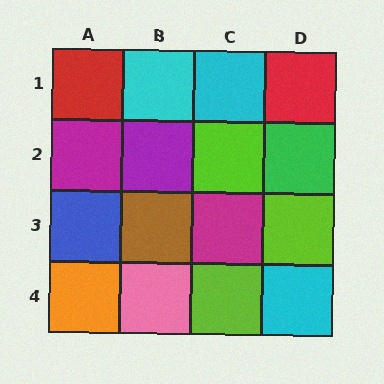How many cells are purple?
1 cell is purple.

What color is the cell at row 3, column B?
Brown.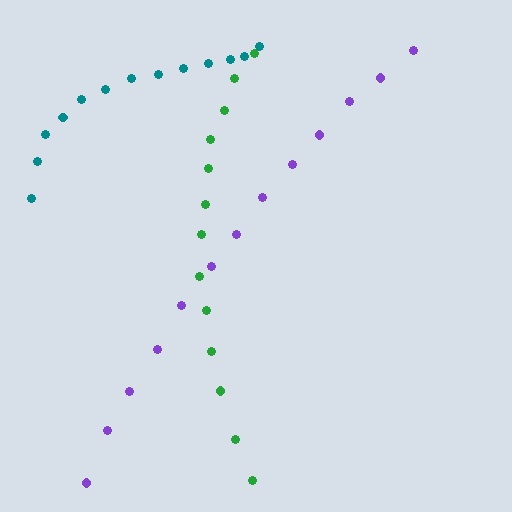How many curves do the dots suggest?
There are 3 distinct paths.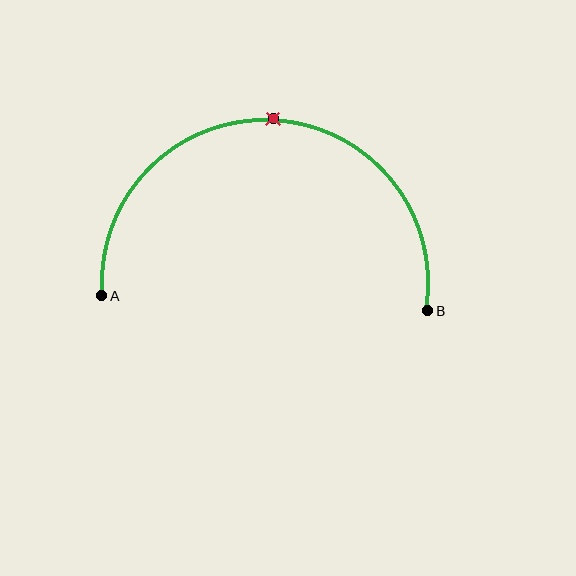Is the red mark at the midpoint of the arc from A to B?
Yes. The red mark lies on the arc at equal arc-length from both A and B — it is the arc midpoint.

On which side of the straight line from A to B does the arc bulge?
The arc bulges above the straight line connecting A and B.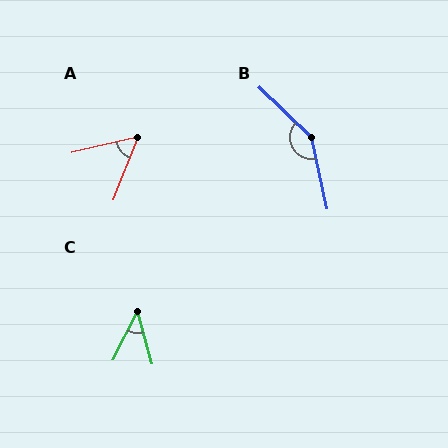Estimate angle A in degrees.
Approximately 56 degrees.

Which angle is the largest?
B, at approximately 146 degrees.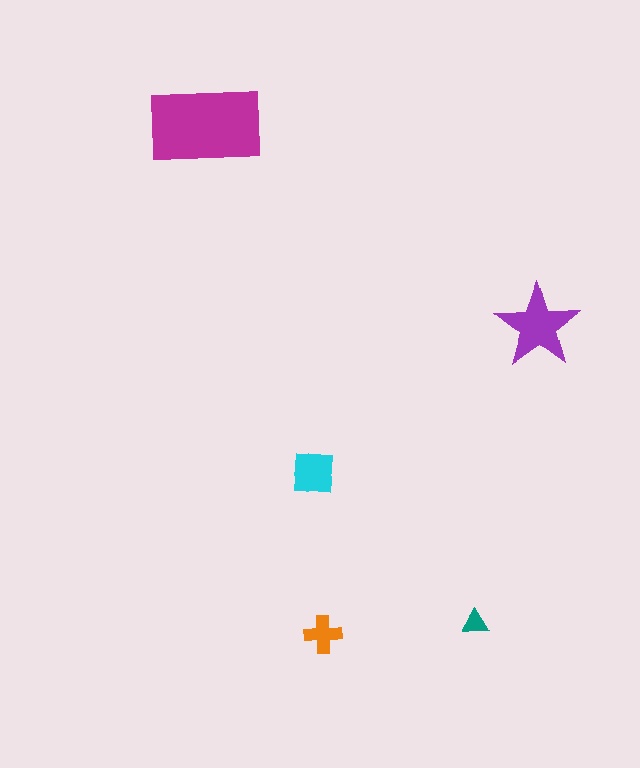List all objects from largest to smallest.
The magenta rectangle, the purple star, the cyan square, the orange cross, the teal triangle.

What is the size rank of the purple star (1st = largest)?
2nd.